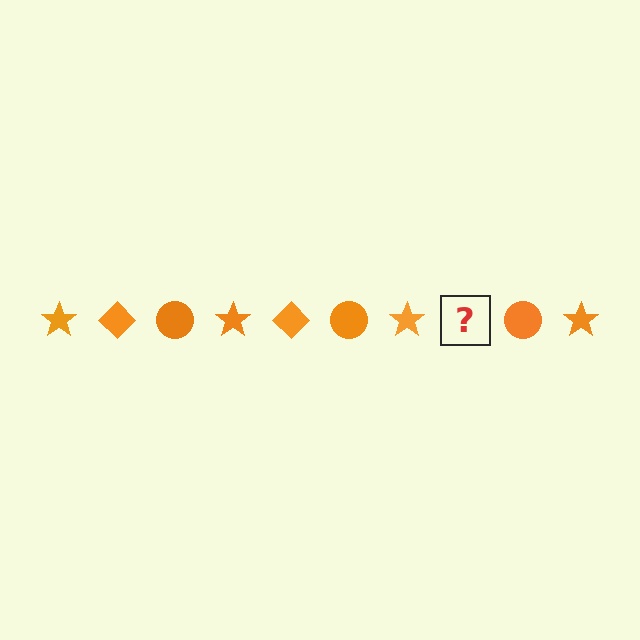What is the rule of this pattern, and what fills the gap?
The rule is that the pattern cycles through star, diamond, circle shapes in orange. The gap should be filled with an orange diamond.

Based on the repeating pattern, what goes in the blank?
The blank should be an orange diamond.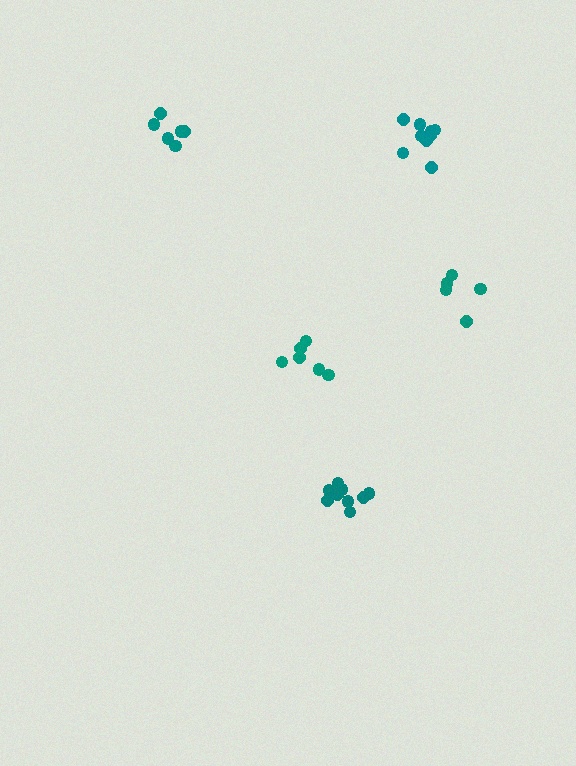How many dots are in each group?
Group 1: 5 dots, Group 2: 11 dots, Group 3: 9 dots, Group 4: 6 dots, Group 5: 6 dots (37 total).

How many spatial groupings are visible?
There are 5 spatial groupings.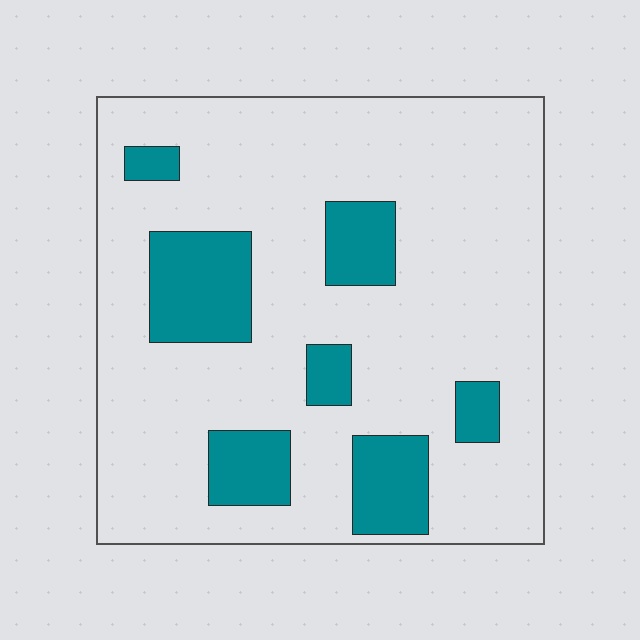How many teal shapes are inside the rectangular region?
7.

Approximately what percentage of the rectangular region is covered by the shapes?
Approximately 20%.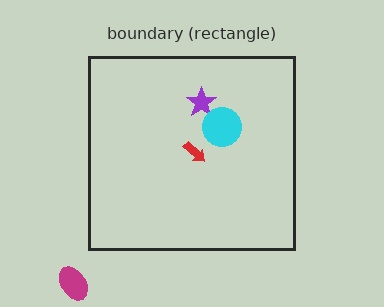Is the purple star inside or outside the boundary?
Inside.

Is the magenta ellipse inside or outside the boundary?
Outside.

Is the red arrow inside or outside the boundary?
Inside.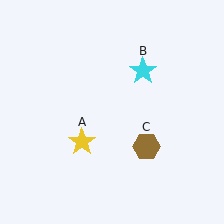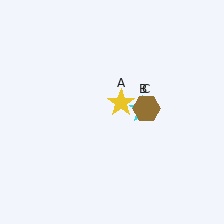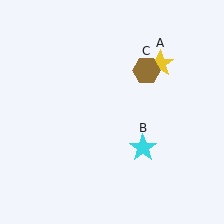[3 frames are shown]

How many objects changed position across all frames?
3 objects changed position: yellow star (object A), cyan star (object B), brown hexagon (object C).